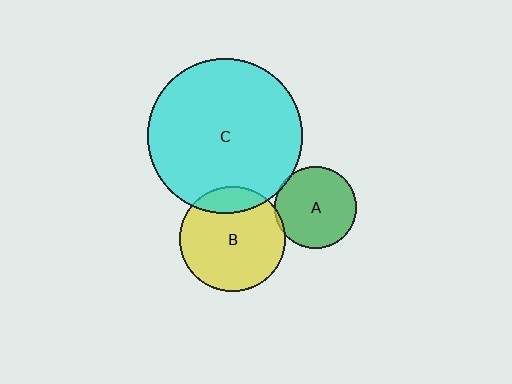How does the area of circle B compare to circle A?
Approximately 1.6 times.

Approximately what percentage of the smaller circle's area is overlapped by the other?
Approximately 5%.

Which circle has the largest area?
Circle C (cyan).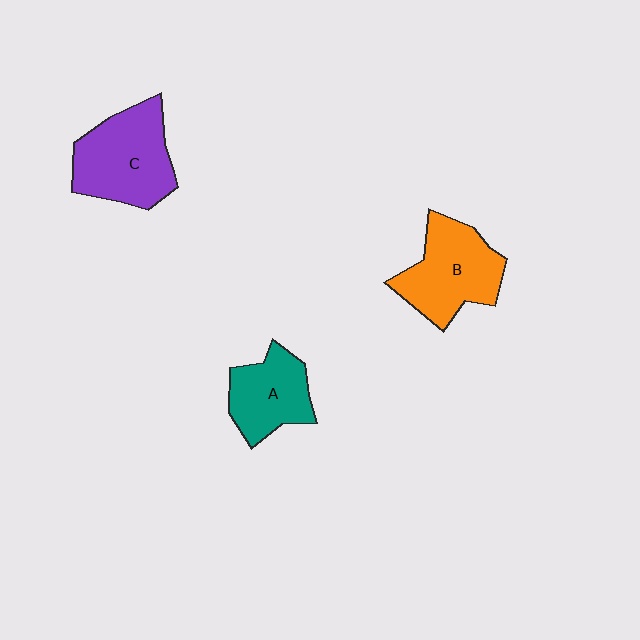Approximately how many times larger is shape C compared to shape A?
Approximately 1.4 times.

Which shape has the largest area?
Shape C (purple).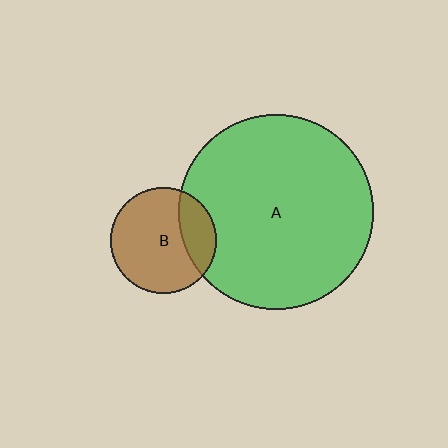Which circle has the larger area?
Circle A (green).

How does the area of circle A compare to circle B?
Approximately 3.4 times.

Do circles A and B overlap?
Yes.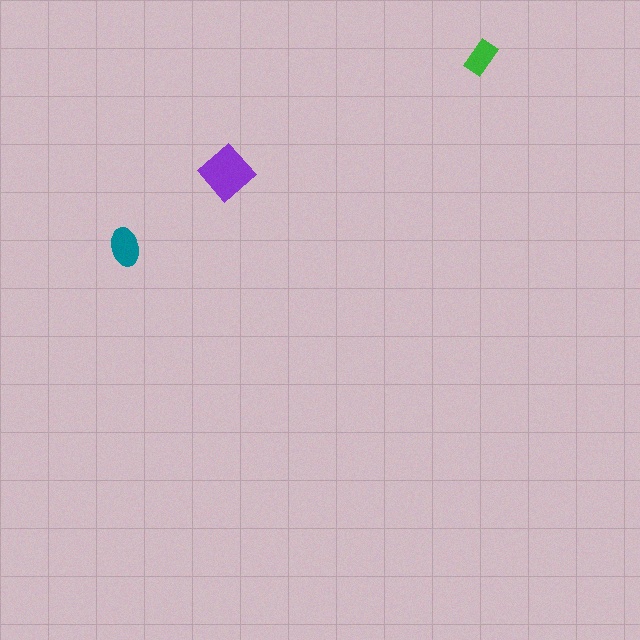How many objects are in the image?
There are 3 objects in the image.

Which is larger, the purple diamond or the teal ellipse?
The purple diamond.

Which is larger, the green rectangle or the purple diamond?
The purple diamond.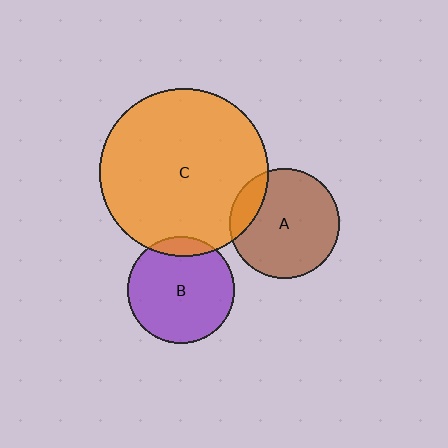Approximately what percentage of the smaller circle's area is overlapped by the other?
Approximately 10%.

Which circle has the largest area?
Circle C (orange).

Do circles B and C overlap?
Yes.